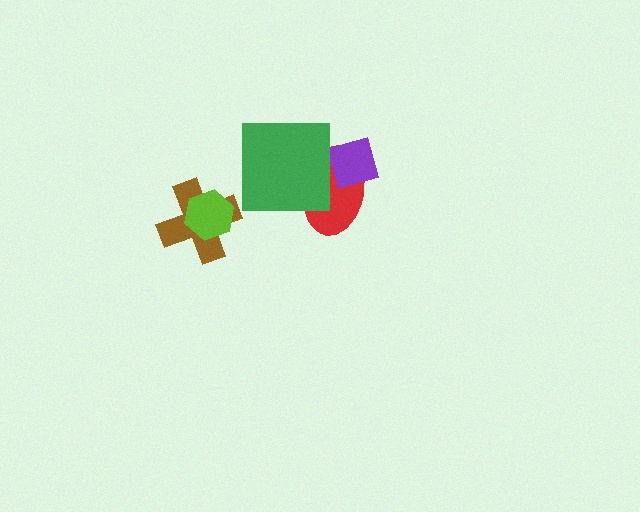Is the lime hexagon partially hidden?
No, no other shape covers it.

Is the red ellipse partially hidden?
Yes, it is partially covered by another shape.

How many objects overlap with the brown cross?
1 object overlaps with the brown cross.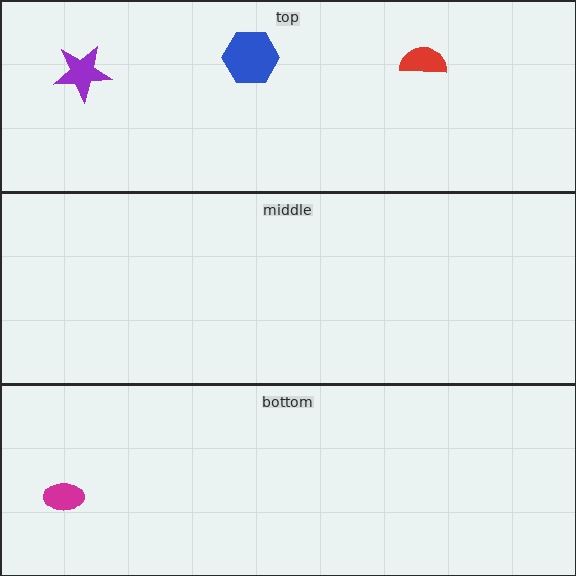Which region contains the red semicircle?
The top region.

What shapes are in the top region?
The blue hexagon, the red semicircle, the purple star.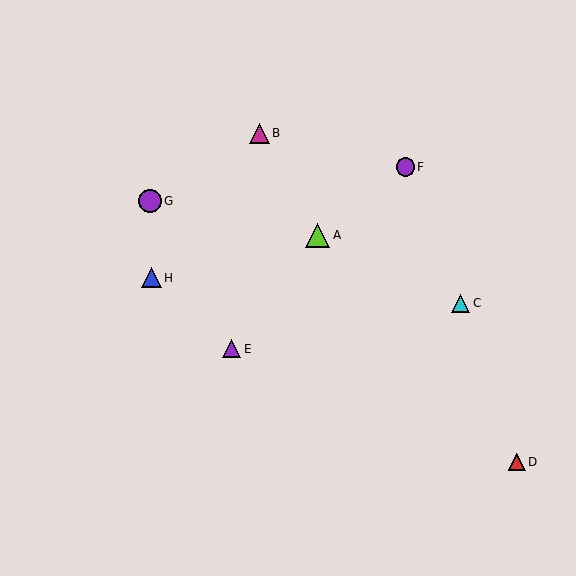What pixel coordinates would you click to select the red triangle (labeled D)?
Click at (517, 462) to select the red triangle D.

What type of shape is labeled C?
Shape C is a cyan triangle.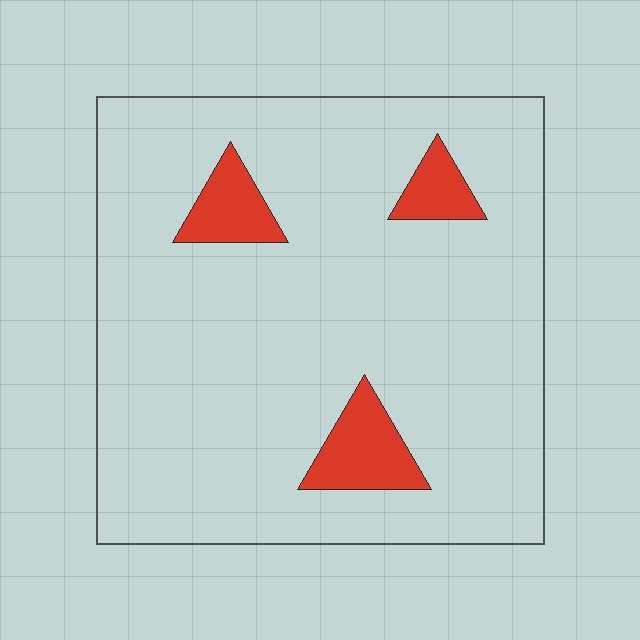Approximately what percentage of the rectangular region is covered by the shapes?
Approximately 10%.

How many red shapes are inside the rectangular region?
3.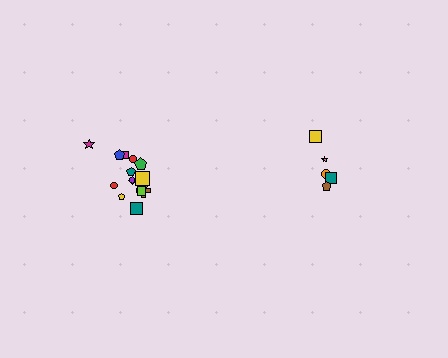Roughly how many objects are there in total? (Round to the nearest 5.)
Roughly 20 objects in total.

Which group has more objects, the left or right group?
The left group.